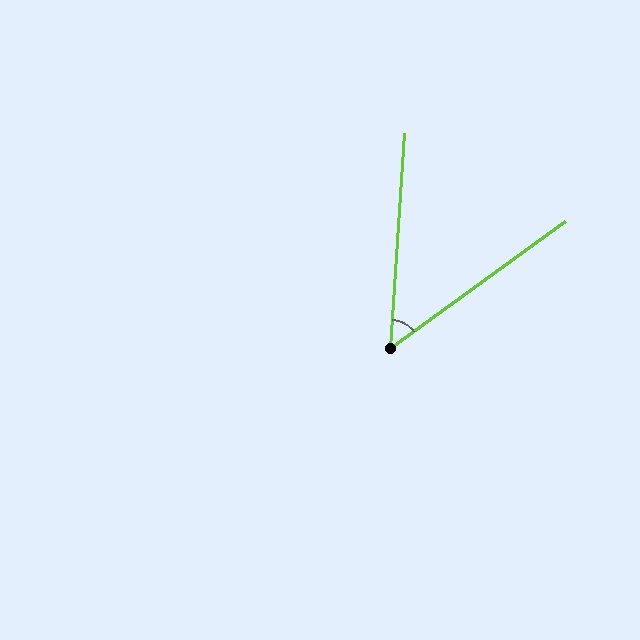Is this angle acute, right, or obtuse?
It is acute.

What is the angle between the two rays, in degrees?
Approximately 50 degrees.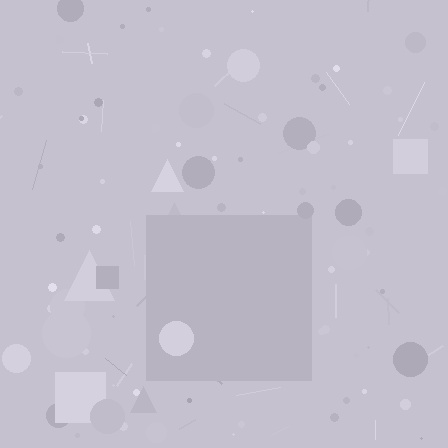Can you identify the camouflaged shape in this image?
The camouflaged shape is a square.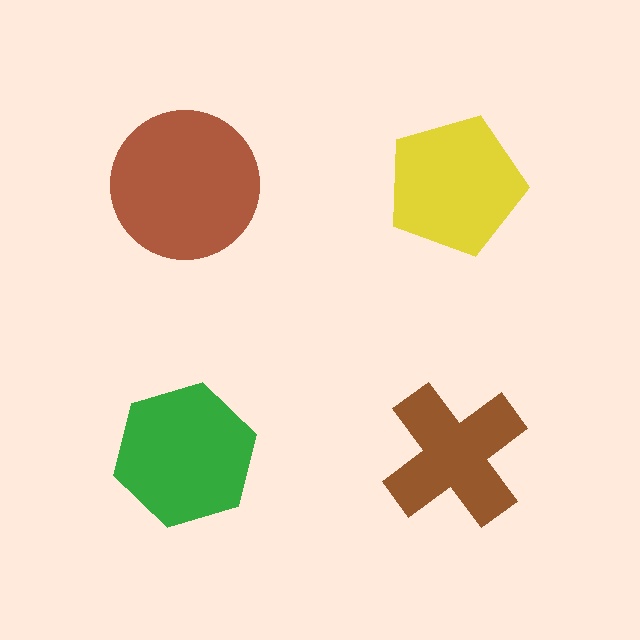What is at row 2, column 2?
A brown cross.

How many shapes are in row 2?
2 shapes.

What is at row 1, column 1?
A brown circle.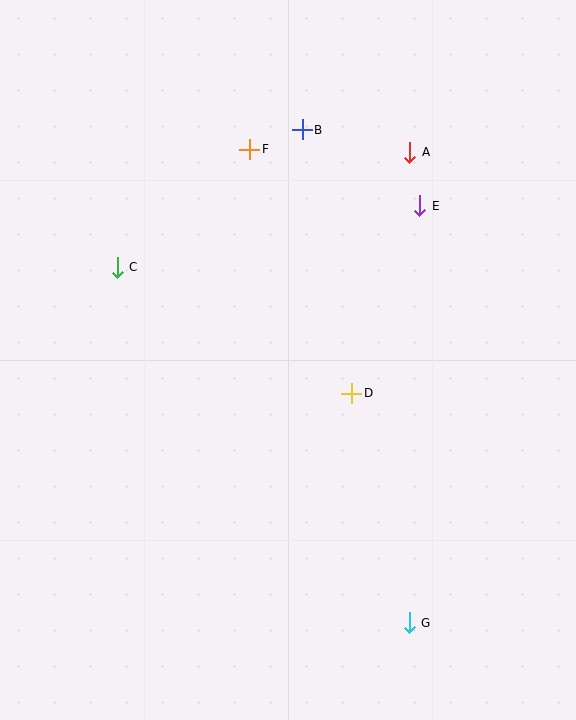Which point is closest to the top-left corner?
Point F is closest to the top-left corner.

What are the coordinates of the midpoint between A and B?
The midpoint between A and B is at (356, 141).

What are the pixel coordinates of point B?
Point B is at (302, 130).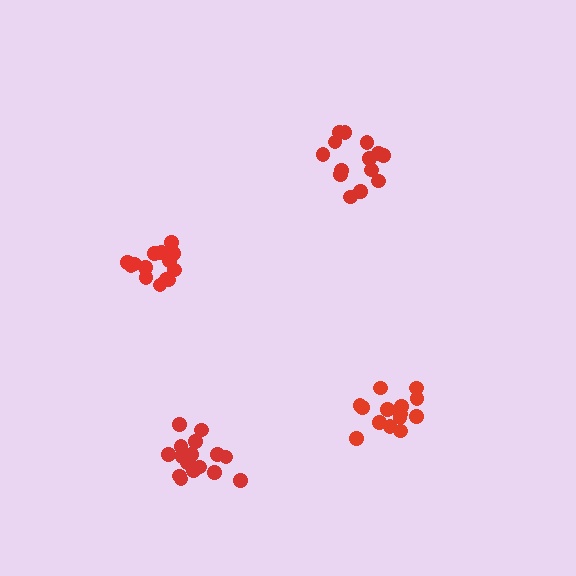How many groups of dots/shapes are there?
There are 4 groups.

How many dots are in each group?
Group 1: 14 dots, Group 2: 14 dots, Group 3: 14 dots, Group 4: 16 dots (58 total).